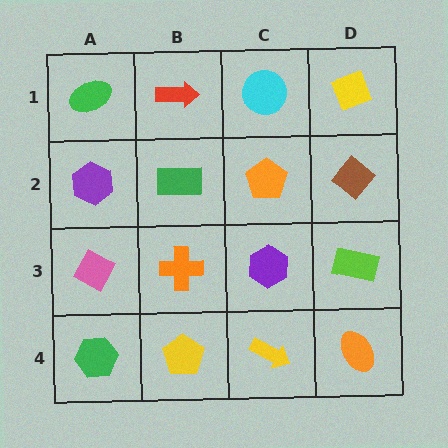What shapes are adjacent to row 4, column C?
A purple hexagon (row 3, column C), a yellow pentagon (row 4, column B), an orange ellipse (row 4, column D).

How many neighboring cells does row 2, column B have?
4.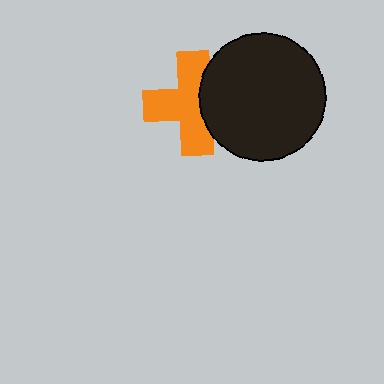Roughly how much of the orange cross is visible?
Most of it is visible (roughly 68%).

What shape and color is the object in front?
The object in front is a black circle.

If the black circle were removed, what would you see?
You would see the complete orange cross.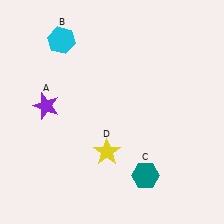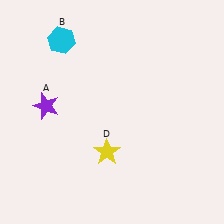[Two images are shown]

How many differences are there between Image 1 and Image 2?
There is 1 difference between the two images.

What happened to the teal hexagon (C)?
The teal hexagon (C) was removed in Image 2. It was in the bottom-right area of Image 1.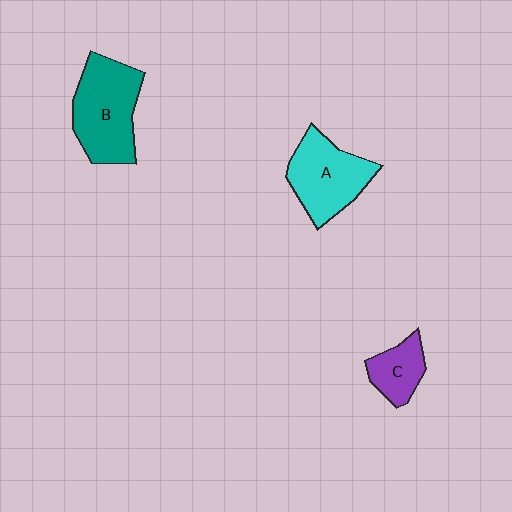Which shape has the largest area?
Shape B (teal).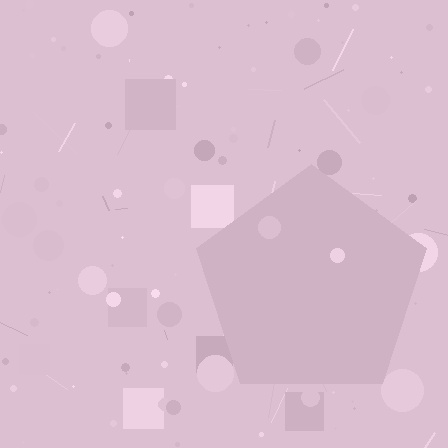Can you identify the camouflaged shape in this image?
The camouflaged shape is a pentagon.